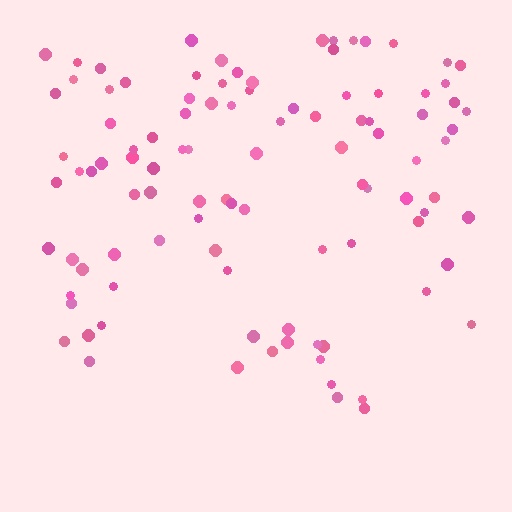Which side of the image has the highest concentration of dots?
The top.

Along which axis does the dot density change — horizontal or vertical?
Vertical.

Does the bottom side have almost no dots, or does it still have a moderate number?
Still a moderate number, just noticeably fewer than the top.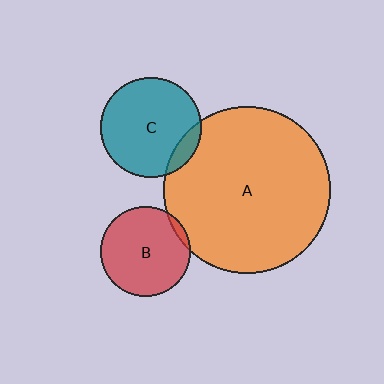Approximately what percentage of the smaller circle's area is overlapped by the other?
Approximately 10%.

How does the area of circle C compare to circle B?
Approximately 1.2 times.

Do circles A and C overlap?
Yes.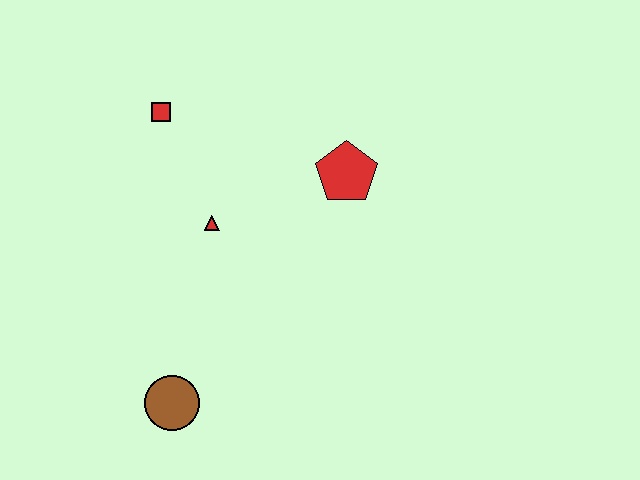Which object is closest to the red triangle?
The red square is closest to the red triangle.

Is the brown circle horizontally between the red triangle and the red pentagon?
No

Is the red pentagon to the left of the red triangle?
No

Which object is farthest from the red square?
The brown circle is farthest from the red square.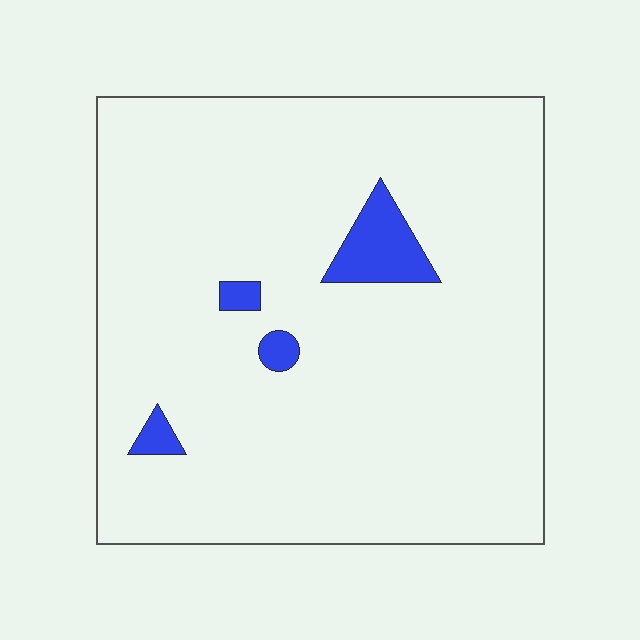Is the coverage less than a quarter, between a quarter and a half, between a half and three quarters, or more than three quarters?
Less than a quarter.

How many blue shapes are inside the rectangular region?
4.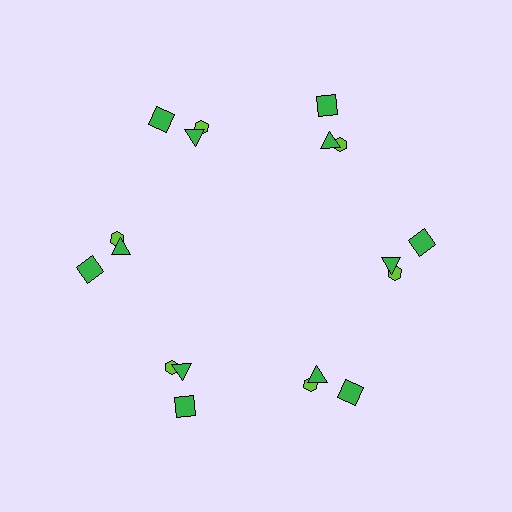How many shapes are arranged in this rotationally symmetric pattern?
There are 18 shapes, arranged in 6 groups of 3.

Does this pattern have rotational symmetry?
Yes, this pattern has 6-fold rotational symmetry. It looks the same after rotating 60 degrees around the center.